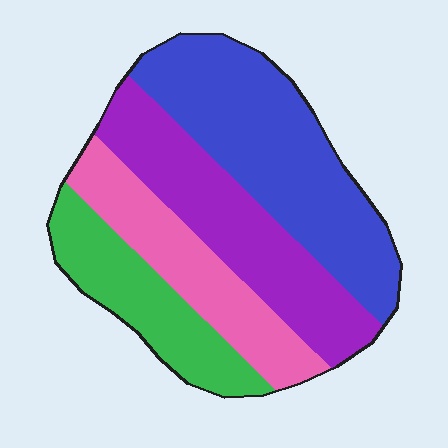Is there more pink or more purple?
Purple.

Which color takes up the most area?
Blue, at roughly 35%.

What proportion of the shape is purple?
Purple takes up about one quarter (1/4) of the shape.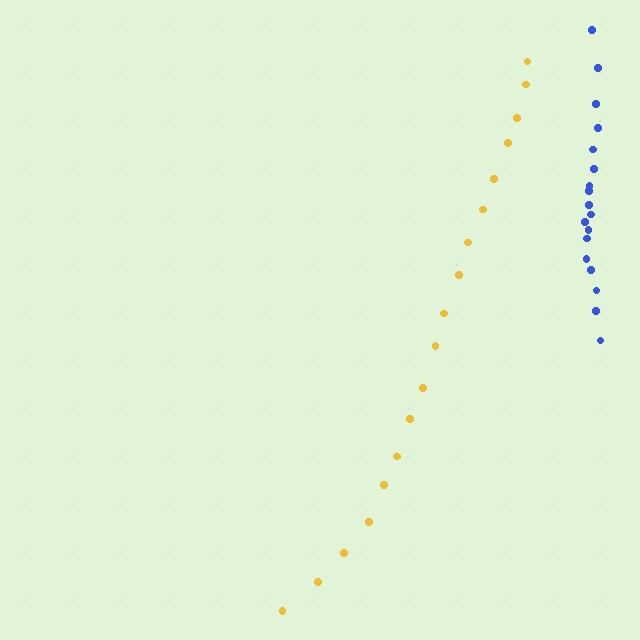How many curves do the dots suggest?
There are 2 distinct paths.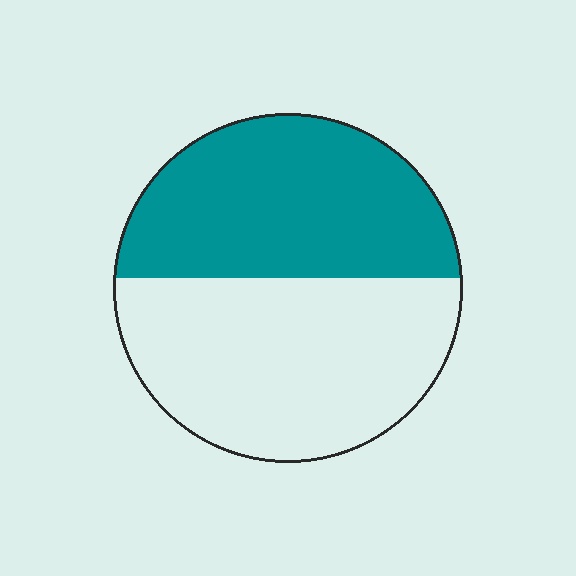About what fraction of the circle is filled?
About one half (1/2).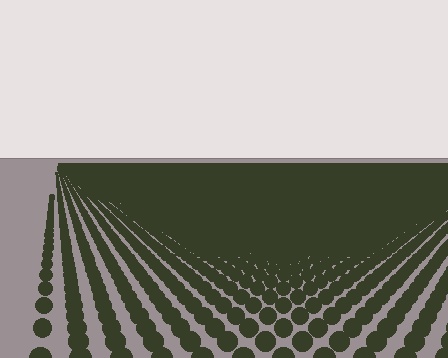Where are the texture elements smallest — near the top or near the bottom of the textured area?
Near the top.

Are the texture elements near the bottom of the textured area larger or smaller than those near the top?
Larger. Near the bottom, elements are closer to the viewer and appear at a bigger on-screen size.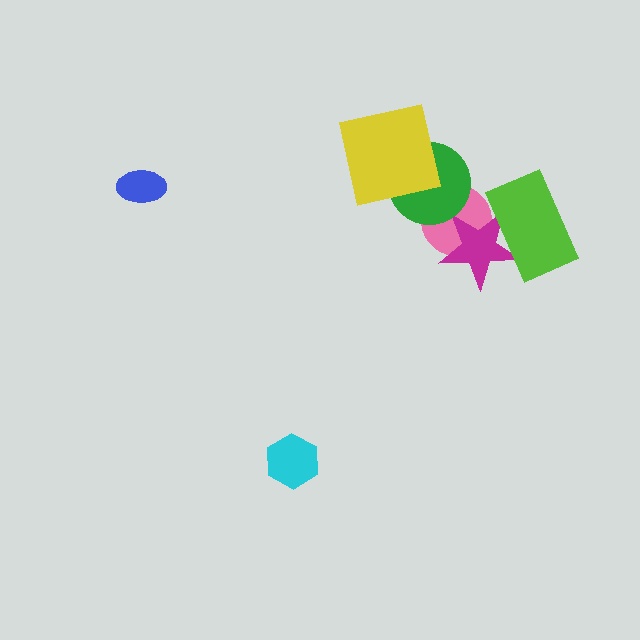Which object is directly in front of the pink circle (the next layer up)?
The magenta star is directly in front of the pink circle.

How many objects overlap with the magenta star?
2 objects overlap with the magenta star.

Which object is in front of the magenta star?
The lime rectangle is in front of the magenta star.